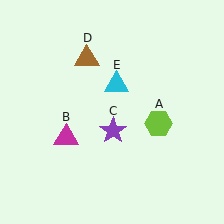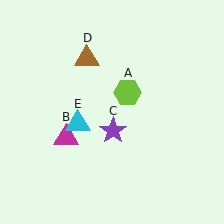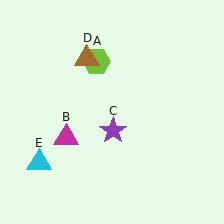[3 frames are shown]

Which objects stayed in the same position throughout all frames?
Magenta triangle (object B) and purple star (object C) and brown triangle (object D) remained stationary.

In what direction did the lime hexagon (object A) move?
The lime hexagon (object A) moved up and to the left.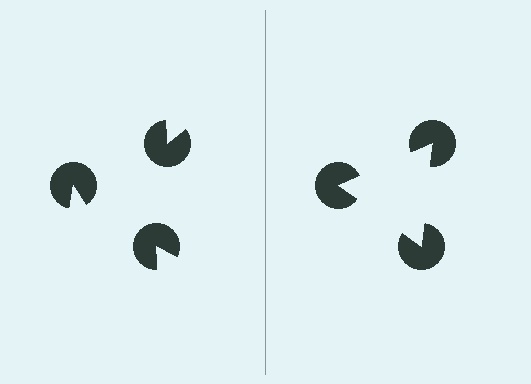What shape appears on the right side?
An illusory triangle.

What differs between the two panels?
The pac-man discs are positioned identically on both sides; only the wedge orientations differ. On the right they align to a triangle; on the left they are misaligned.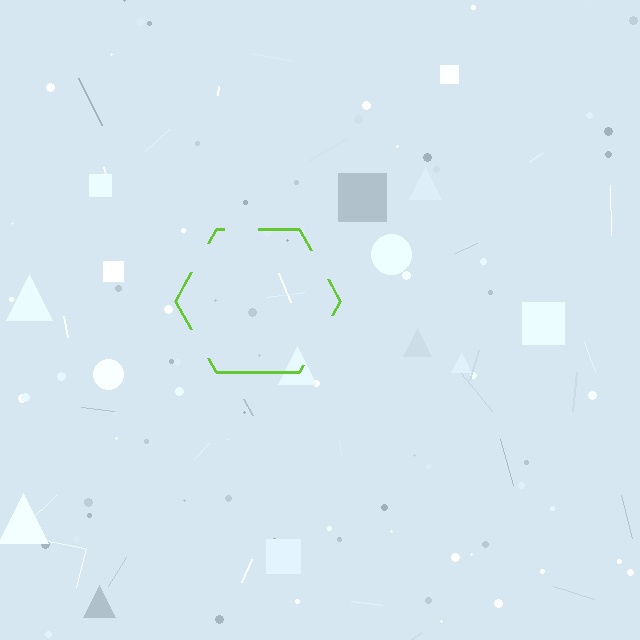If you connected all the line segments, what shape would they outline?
They would outline a hexagon.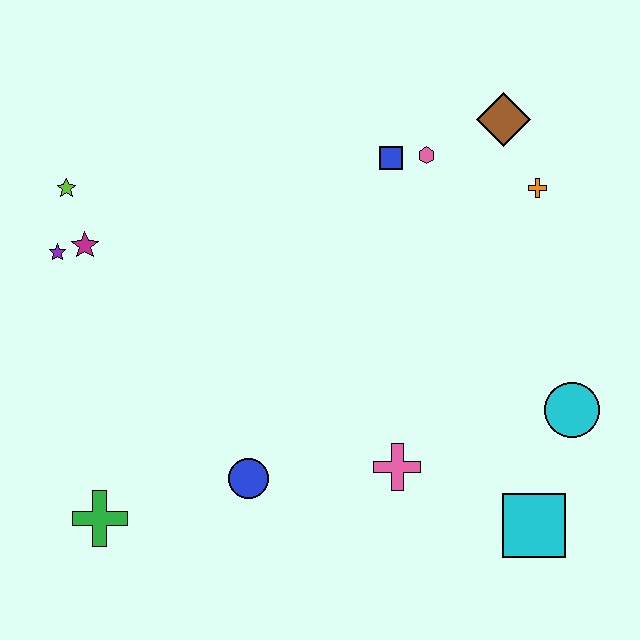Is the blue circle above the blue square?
No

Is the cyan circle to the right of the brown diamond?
Yes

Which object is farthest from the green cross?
The brown diamond is farthest from the green cross.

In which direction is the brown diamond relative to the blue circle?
The brown diamond is above the blue circle.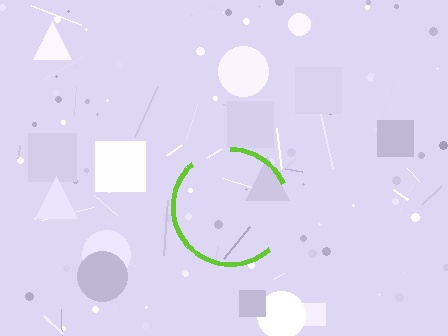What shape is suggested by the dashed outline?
The dashed outline suggests a circle.